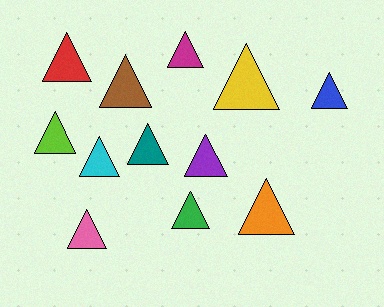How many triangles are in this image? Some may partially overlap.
There are 12 triangles.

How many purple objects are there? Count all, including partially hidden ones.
There is 1 purple object.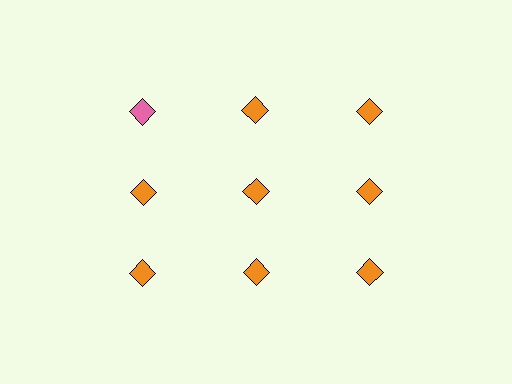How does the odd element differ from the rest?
It has a different color: pink instead of orange.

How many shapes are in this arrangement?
There are 9 shapes arranged in a grid pattern.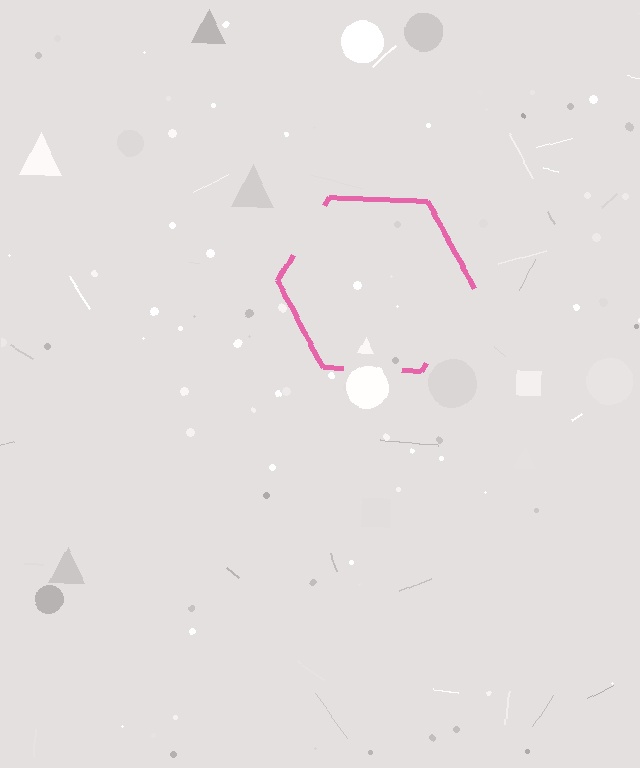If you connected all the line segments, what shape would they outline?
They would outline a hexagon.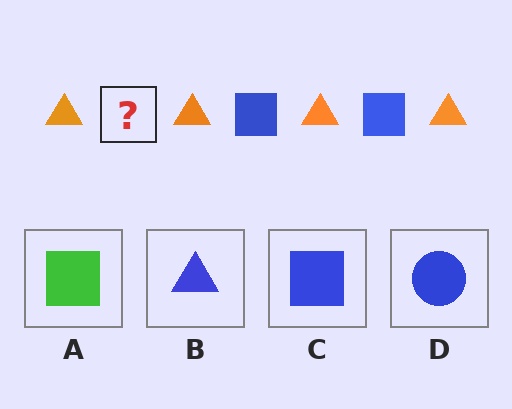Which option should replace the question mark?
Option C.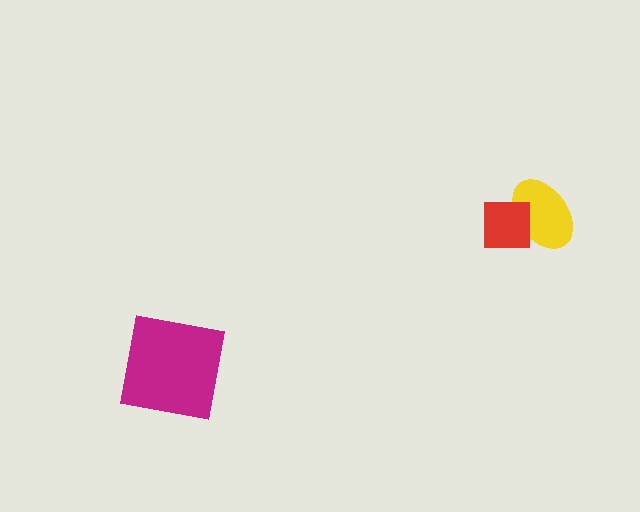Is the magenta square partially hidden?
No, no other shape covers it.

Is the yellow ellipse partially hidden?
Yes, it is partially covered by another shape.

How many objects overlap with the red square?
1 object overlaps with the red square.